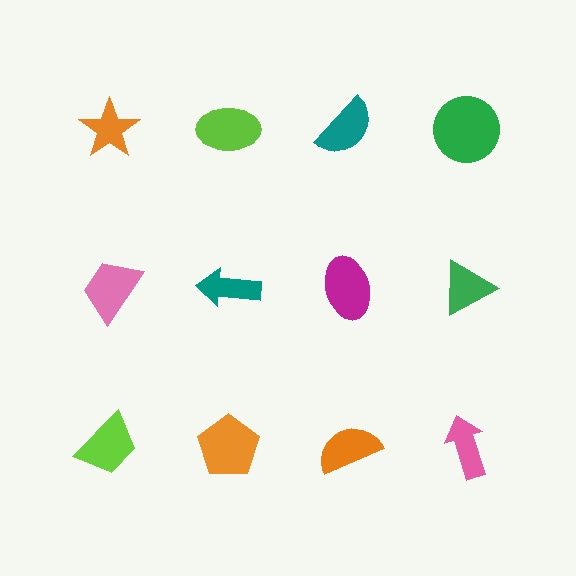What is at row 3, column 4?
A pink arrow.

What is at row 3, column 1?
A lime trapezoid.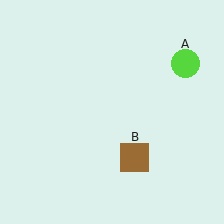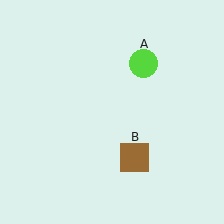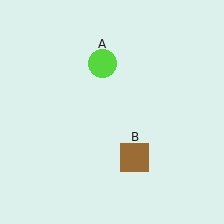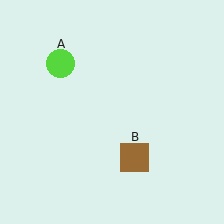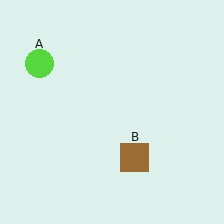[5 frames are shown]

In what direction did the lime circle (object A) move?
The lime circle (object A) moved left.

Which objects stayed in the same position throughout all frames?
Brown square (object B) remained stationary.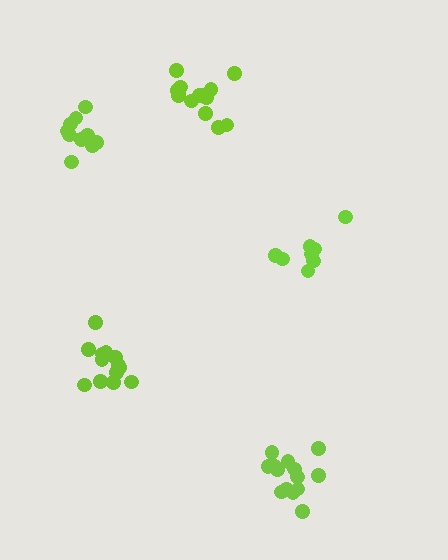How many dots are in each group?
Group 1: 14 dots, Group 2: 14 dots, Group 3: 13 dots, Group 4: 10 dots, Group 5: 9 dots (60 total).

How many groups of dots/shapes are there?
There are 5 groups.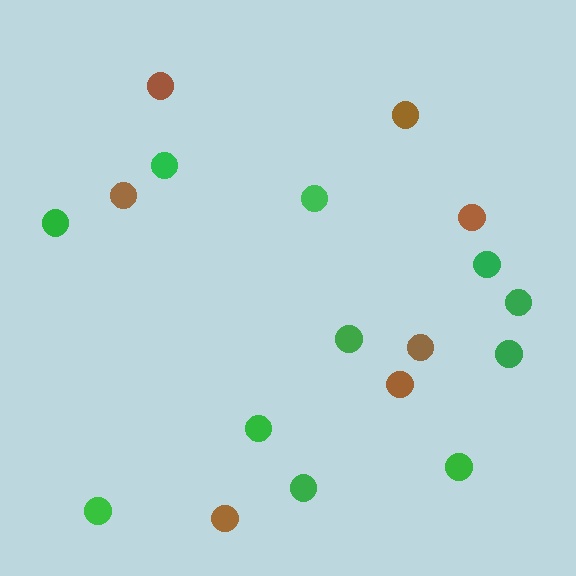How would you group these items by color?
There are 2 groups: one group of brown circles (7) and one group of green circles (11).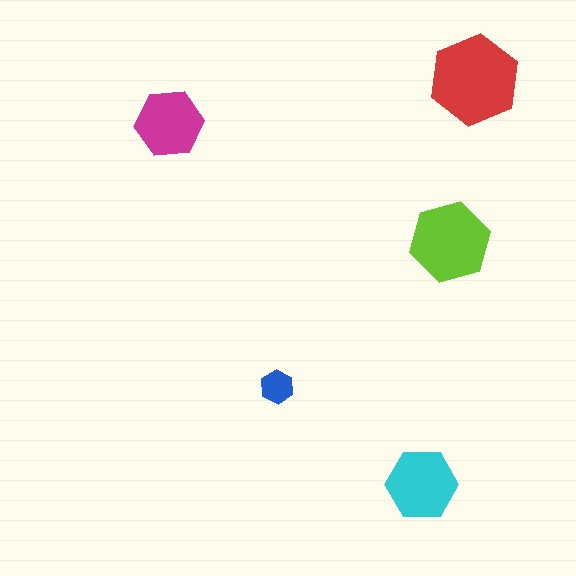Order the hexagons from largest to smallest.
the red one, the lime one, the cyan one, the magenta one, the blue one.